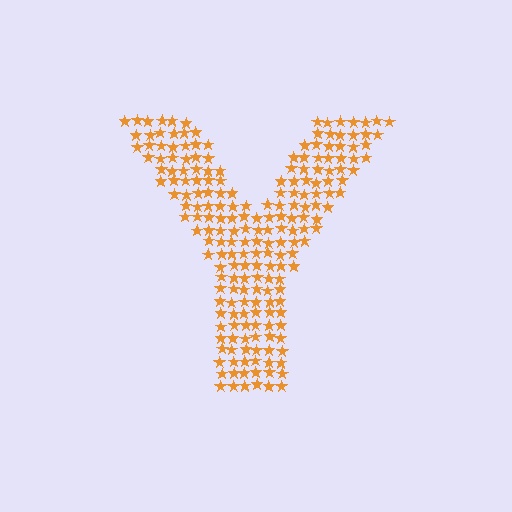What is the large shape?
The large shape is the letter Y.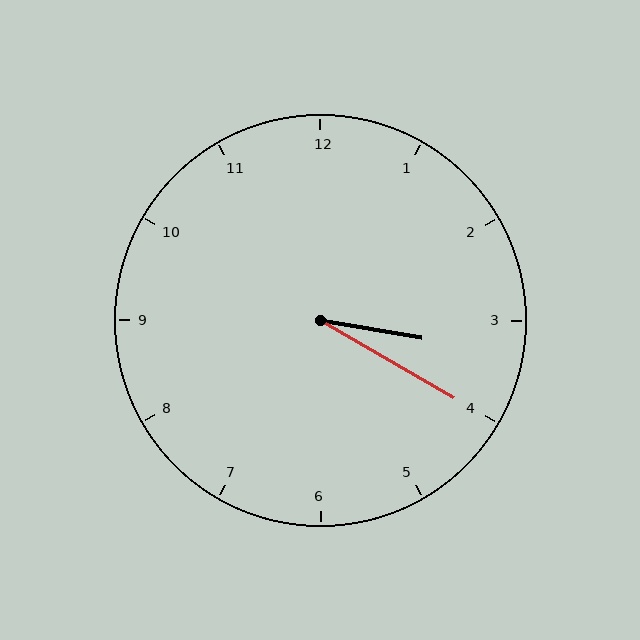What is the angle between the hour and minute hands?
Approximately 20 degrees.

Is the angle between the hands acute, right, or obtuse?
It is acute.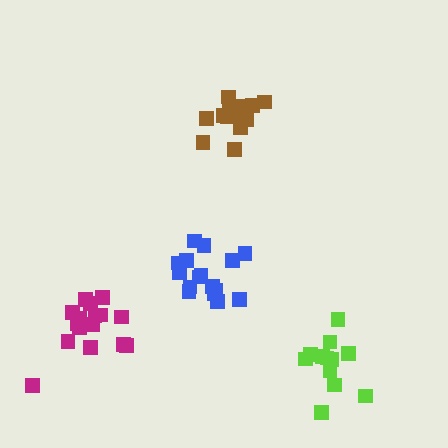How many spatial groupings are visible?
There are 4 spatial groupings.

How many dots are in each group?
Group 1: 15 dots, Group 2: 16 dots, Group 3: 16 dots, Group 4: 12 dots (59 total).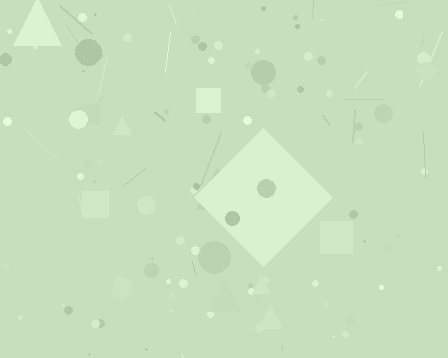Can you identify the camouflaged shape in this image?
The camouflaged shape is a diamond.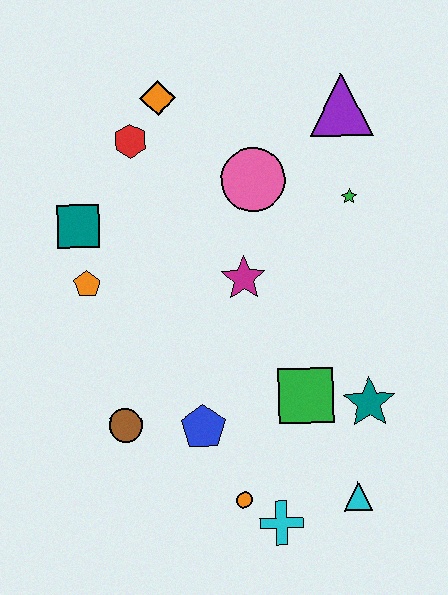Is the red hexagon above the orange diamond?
No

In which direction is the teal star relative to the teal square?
The teal star is to the right of the teal square.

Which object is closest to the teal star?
The green square is closest to the teal star.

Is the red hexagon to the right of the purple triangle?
No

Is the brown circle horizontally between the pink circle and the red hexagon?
No